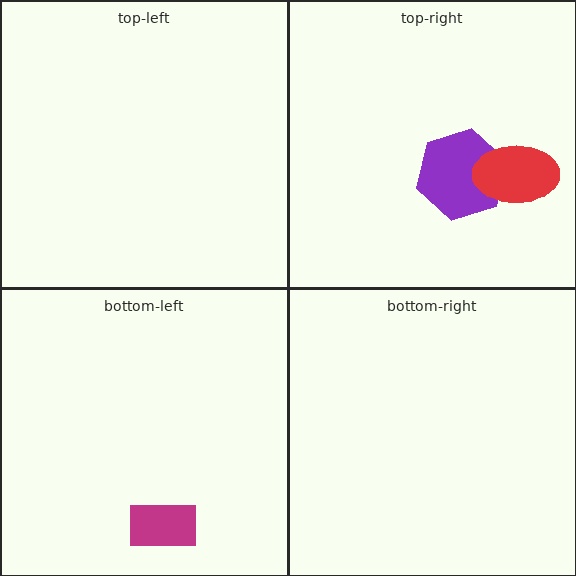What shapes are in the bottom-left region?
The magenta rectangle.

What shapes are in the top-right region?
The purple hexagon, the red ellipse.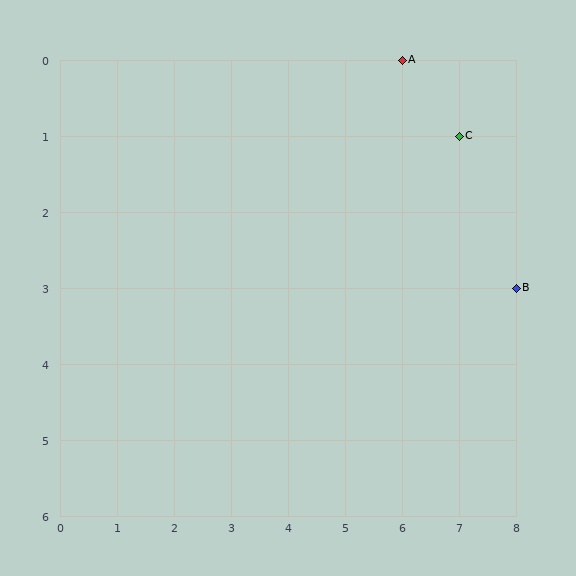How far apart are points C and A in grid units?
Points C and A are 1 column and 1 row apart (about 1.4 grid units diagonally).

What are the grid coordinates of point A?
Point A is at grid coordinates (6, 0).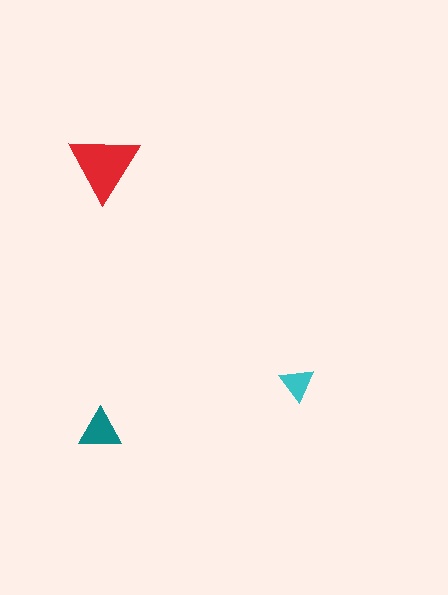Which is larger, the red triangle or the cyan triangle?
The red one.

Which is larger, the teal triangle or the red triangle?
The red one.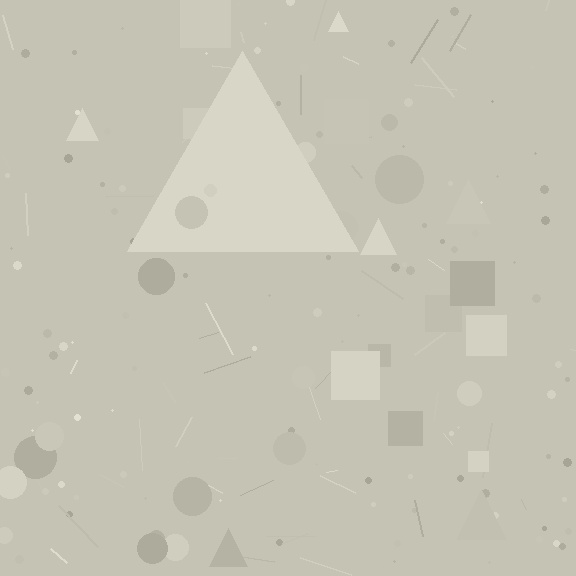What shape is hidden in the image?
A triangle is hidden in the image.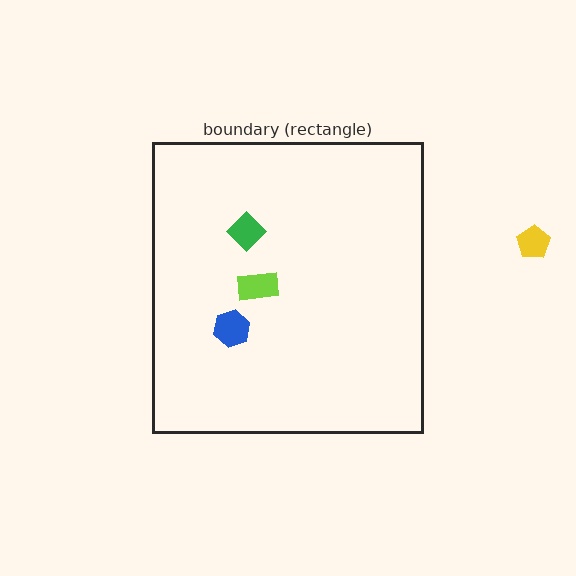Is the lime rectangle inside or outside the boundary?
Inside.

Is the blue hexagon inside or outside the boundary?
Inside.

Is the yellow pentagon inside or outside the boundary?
Outside.